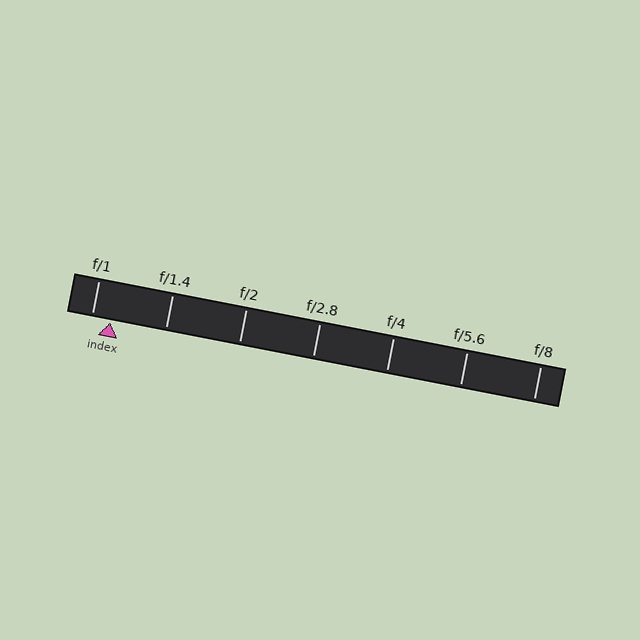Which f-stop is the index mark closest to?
The index mark is closest to f/1.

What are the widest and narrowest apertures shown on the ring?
The widest aperture shown is f/1 and the narrowest is f/8.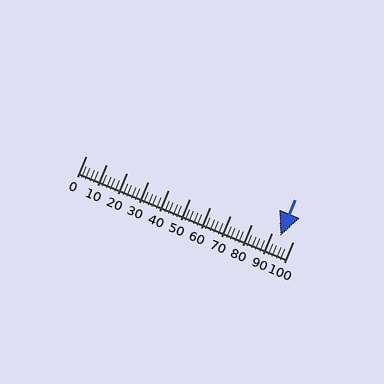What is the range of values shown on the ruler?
The ruler shows values from 0 to 100.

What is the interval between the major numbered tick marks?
The major tick marks are spaced 10 units apart.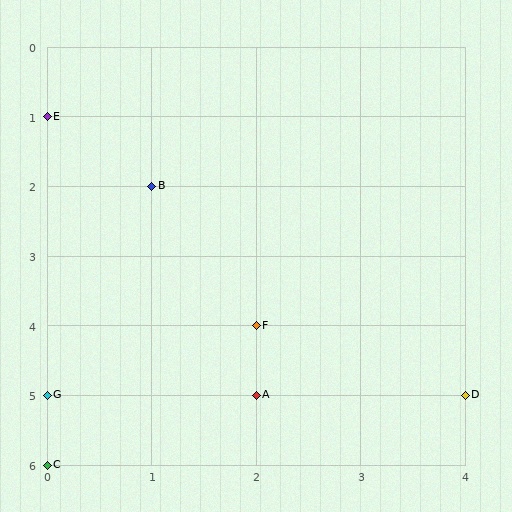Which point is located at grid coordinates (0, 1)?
Point E is at (0, 1).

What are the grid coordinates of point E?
Point E is at grid coordinates (0, 1).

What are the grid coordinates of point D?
Point D is at grid coordinates (4, 5).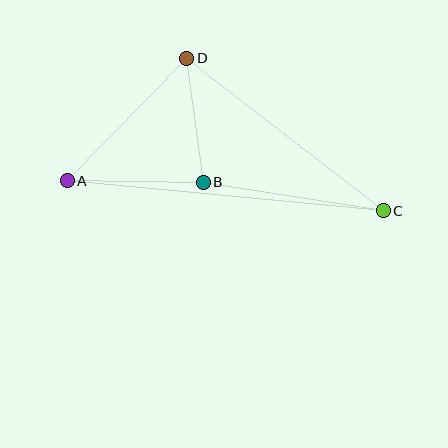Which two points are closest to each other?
Points B and D are closest to each other.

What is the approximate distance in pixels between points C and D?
The distance between C and D is approximately 249 pixels.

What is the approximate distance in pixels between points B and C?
The distance between B and C is approximately 182 pixels.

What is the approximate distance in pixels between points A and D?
The distance between A and D is approximately 171 pixels.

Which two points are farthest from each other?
Points A and C are farthest from each other.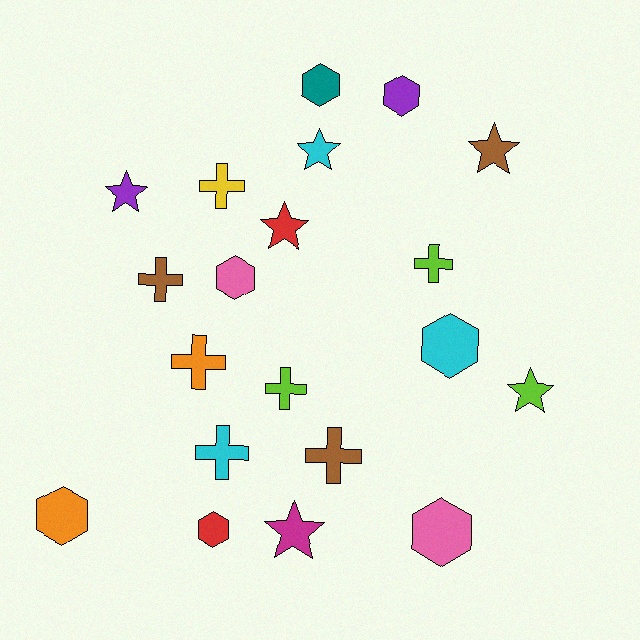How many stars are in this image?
There are 6 stars.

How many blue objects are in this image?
There are no blue objects.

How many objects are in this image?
There are 20 objects.